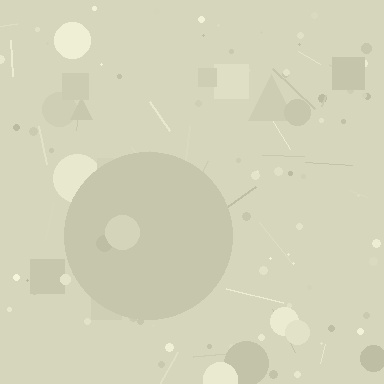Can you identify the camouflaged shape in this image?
The camouflaged shape is a circle.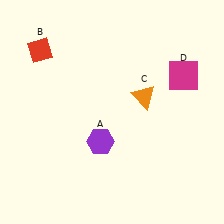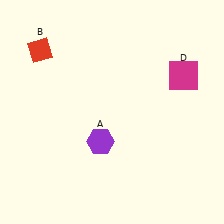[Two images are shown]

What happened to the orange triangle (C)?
The orange triangle (C) was removed in Image 2. It was in the top-right area of Image 1.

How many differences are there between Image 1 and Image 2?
There is 1 difference between the two images.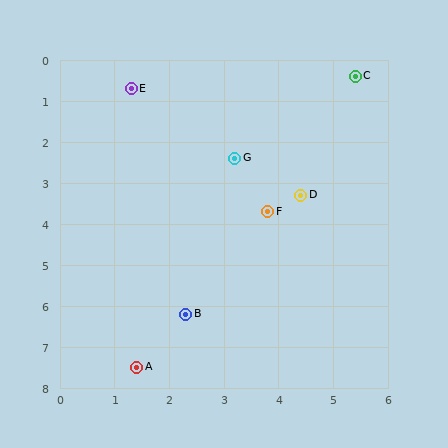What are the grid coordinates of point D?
Point D is at approximately (4.4, 3.3).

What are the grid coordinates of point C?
Point C is at approximately (5.4, 0.4).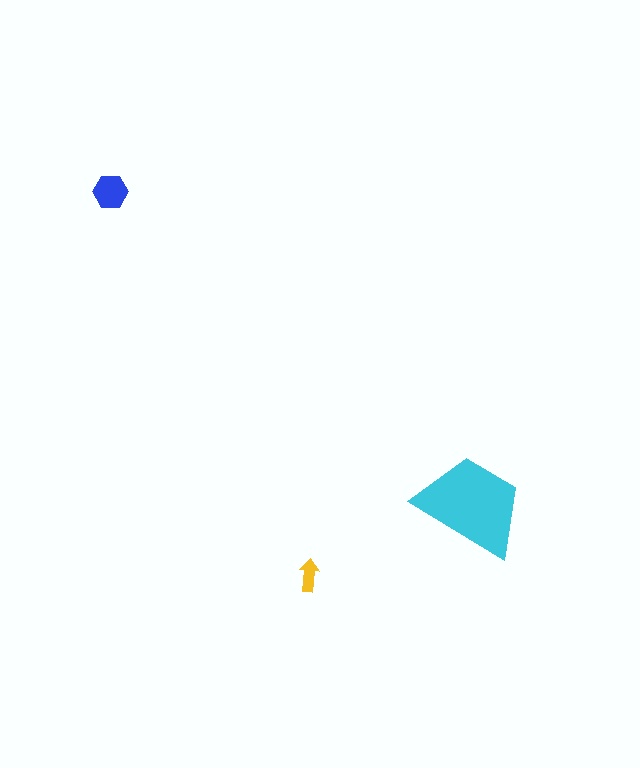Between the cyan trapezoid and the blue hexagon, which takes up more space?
The cyan trapezoid.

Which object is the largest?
The cyan trapezoid.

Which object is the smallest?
The yellow arrow.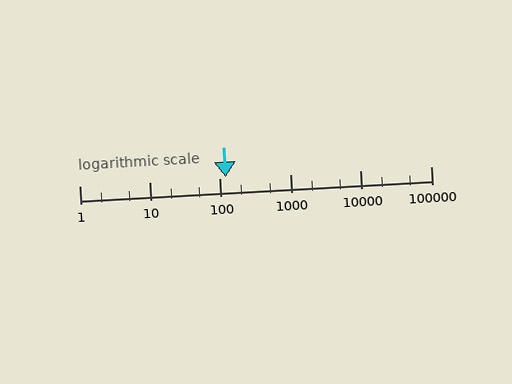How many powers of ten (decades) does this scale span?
The scale spans 5 decades, from 1 to 100000.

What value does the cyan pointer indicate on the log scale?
The pointer indicates approximately 120.